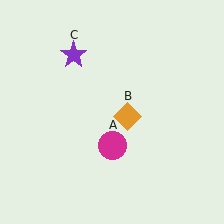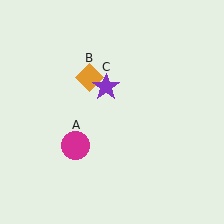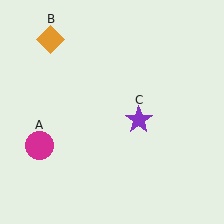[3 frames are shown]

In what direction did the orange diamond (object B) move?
The orange diamond (object B) moved up and to the left.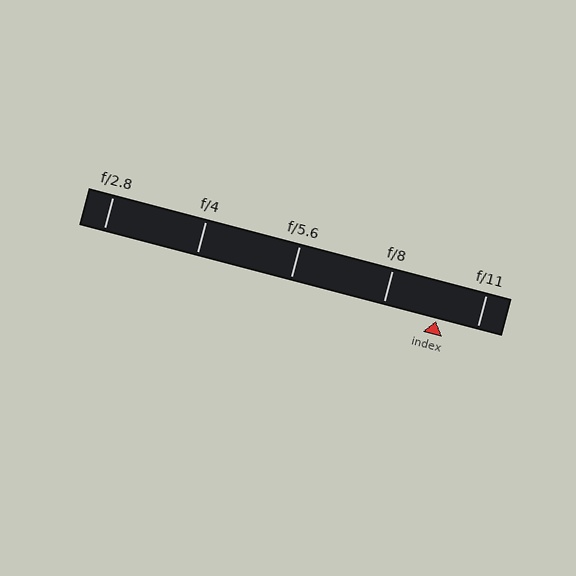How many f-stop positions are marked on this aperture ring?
There are 5 f-stop positions marked.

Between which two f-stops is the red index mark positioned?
The index mark is between f/8 and f/11.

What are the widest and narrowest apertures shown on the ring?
The widest aperture shown is f/2.8 and the narrowest is f/11.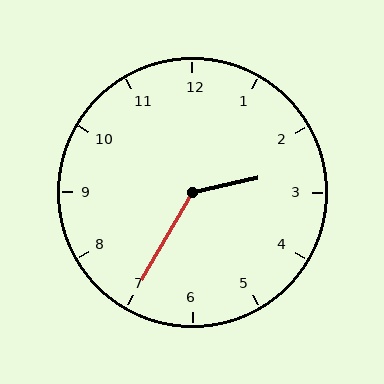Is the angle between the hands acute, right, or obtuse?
It is obtuse.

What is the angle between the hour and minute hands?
Approximately 132 degrees.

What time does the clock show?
2:35.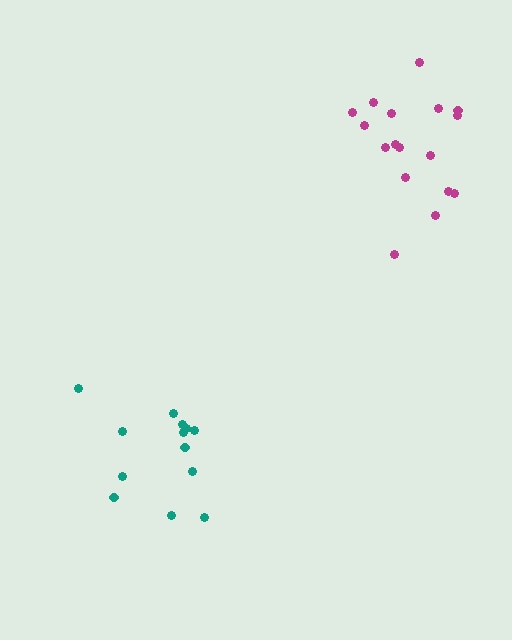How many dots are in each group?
Group 1: 13 dots, Group 2: 17 dots (30 total).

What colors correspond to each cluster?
The clusters are colored: teal, magenta.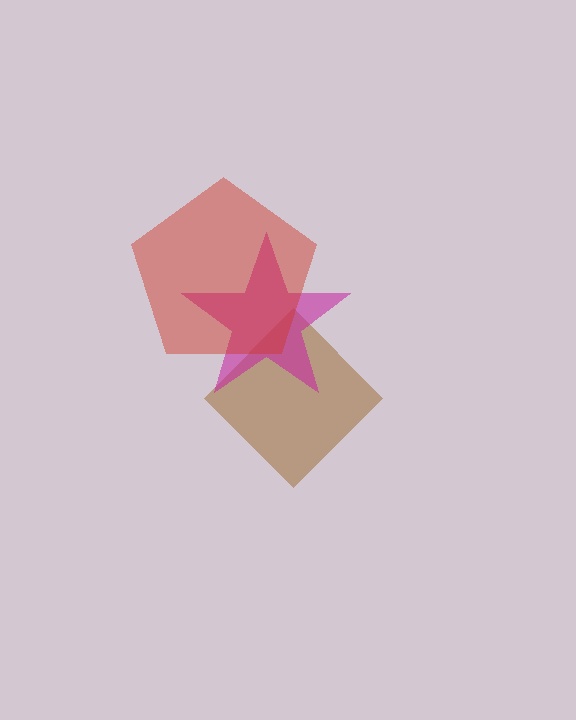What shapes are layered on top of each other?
The layered shapes are: a brown diamond, a magenta star, a red pentagon.